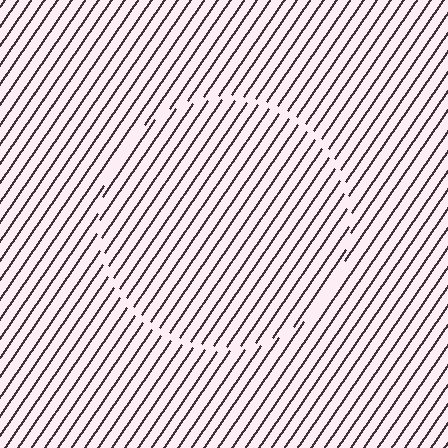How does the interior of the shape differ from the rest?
The interior of the shape contains the same grating, shifted by half a period — the contour is defined by the phase discontinuity where line-ends from the inner and outer gratings abut.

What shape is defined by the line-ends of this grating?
An illusory circle. The interior of the shape contains the same grating, shifted by half a period — the contour is defined by the phase discontinuity where line-ends from the inner and outer gratings abut.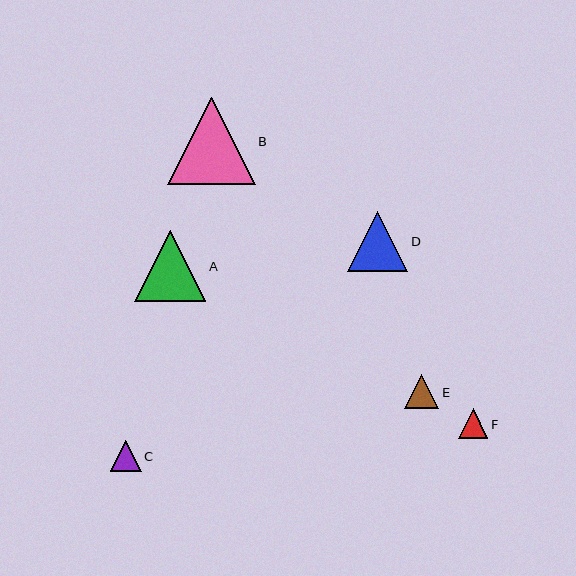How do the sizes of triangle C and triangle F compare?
Triangle C and triangle F are approximately the same size.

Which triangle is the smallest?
Triangle F is the smallest with a size of approximately 29 pixels.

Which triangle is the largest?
Triangle B is the largest with a size of approximately 88 pixels.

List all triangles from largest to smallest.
From largest to smallest: B, A, D, E, C, F.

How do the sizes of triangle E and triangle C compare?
Triangle E and triangle C are approximately the same size.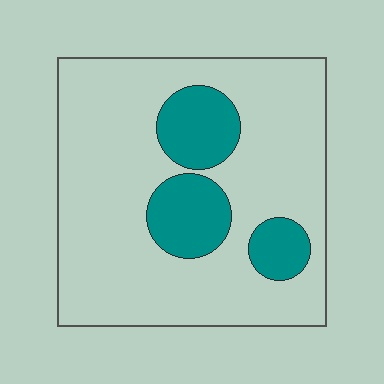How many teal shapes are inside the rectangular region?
3.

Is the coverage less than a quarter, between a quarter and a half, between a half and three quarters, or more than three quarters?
Less than a quarter.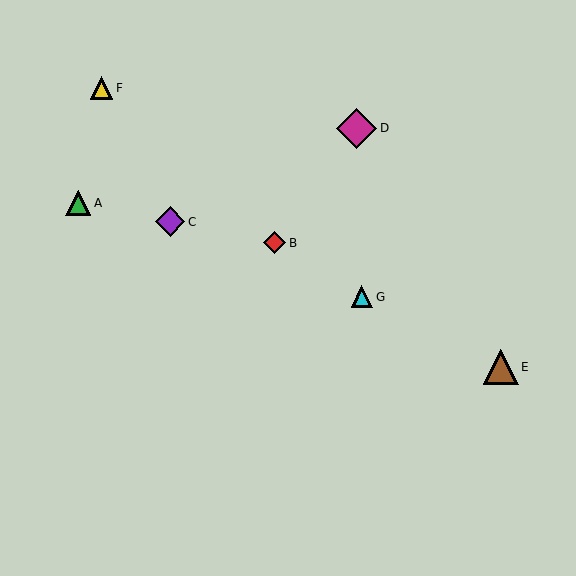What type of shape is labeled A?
Shape A is a green triangle.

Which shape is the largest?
The magenta diamond (labeled D) is the largest.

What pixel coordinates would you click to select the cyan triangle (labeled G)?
Click at (362, 297) to select the cyan triangle G.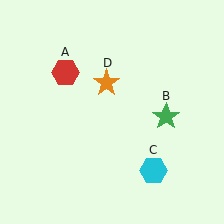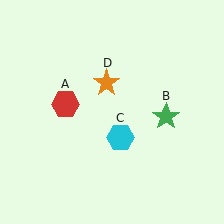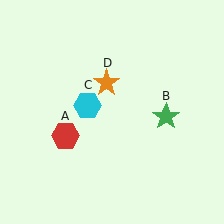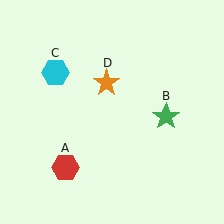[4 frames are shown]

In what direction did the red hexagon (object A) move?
The red hexagon (object A) moved down.